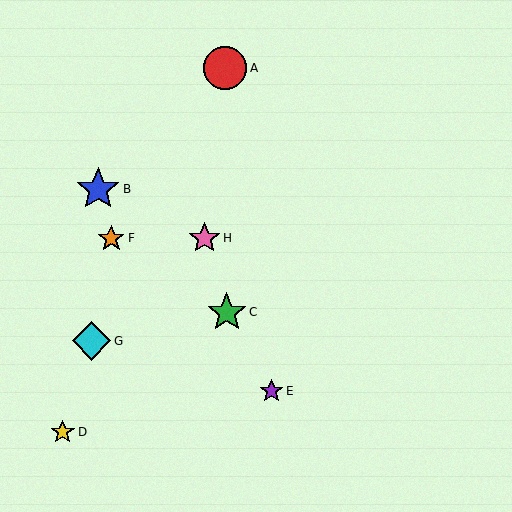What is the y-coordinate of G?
Object G is at y≈341.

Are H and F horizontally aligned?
Yes, both are at y≈238.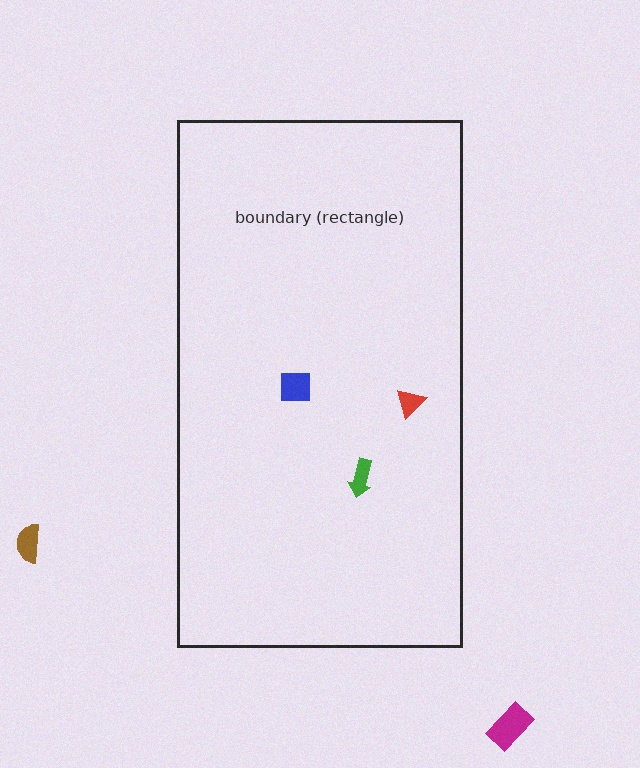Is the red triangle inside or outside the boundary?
Inside.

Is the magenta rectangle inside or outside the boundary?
Outside.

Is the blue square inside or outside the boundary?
Inside.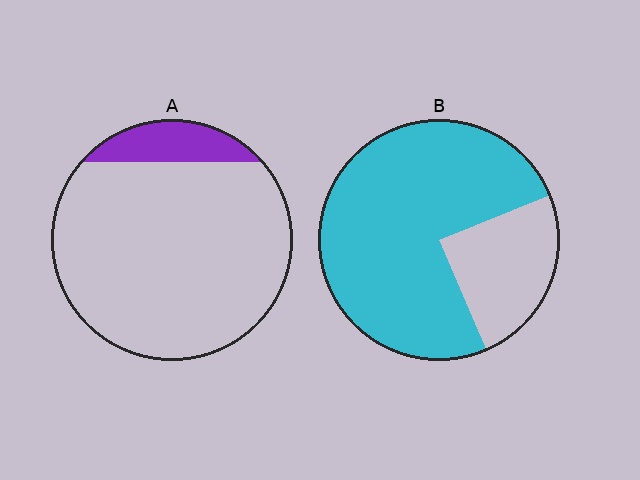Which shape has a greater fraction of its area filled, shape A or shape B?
Shape B.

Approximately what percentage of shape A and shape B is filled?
A is approximately 10% and B is approximately 75%.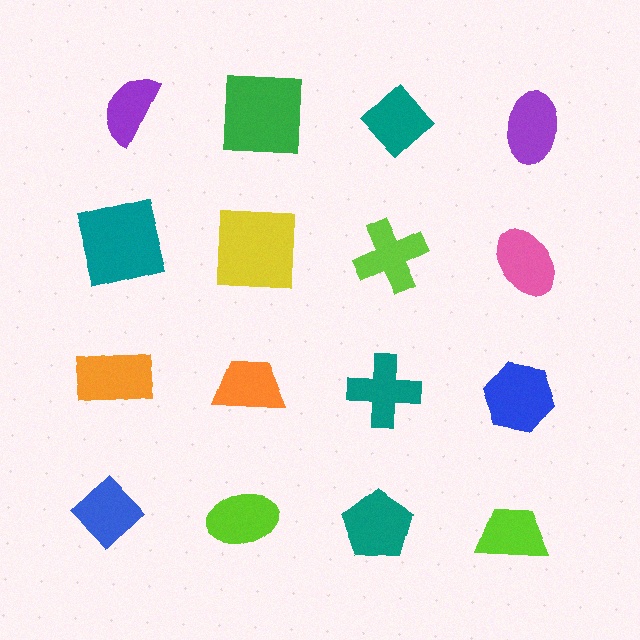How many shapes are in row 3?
4 shapes.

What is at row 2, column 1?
A teal square.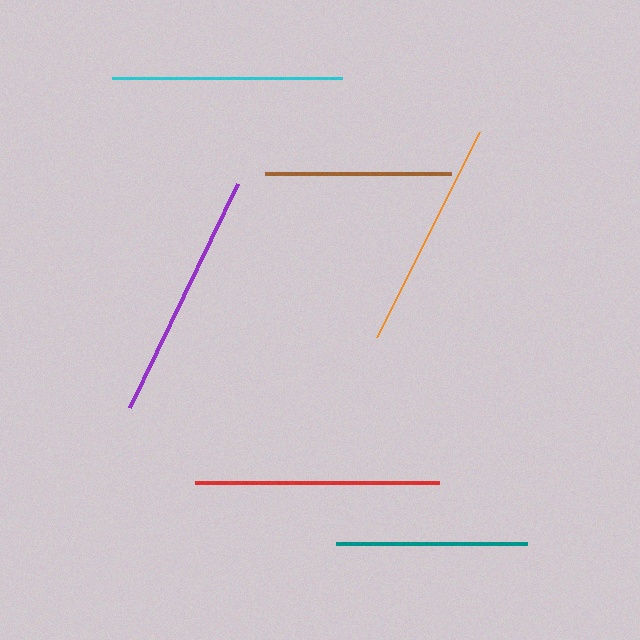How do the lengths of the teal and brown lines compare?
The teal and brown lines are approximately the same length.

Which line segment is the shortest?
The brown line is the shortest at approximately 186 pixels.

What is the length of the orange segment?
The orange segment is approximately 229 pixels long.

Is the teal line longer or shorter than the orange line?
The orange line is longer than the teal line.